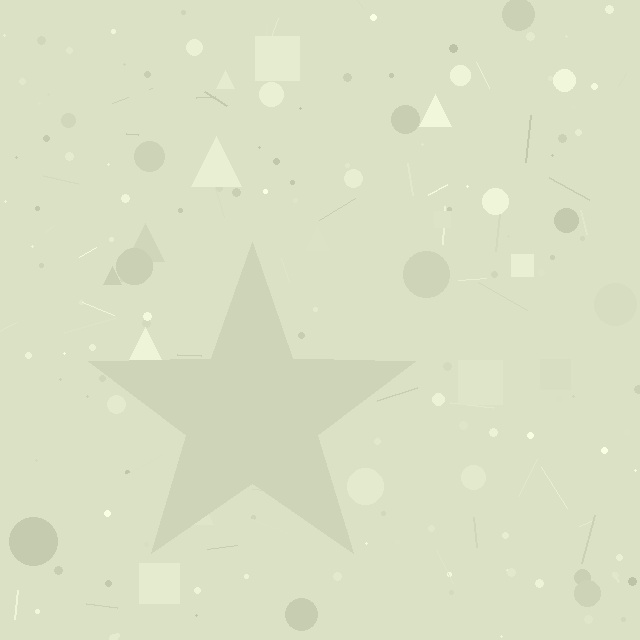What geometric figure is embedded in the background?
A star is embedded in the background.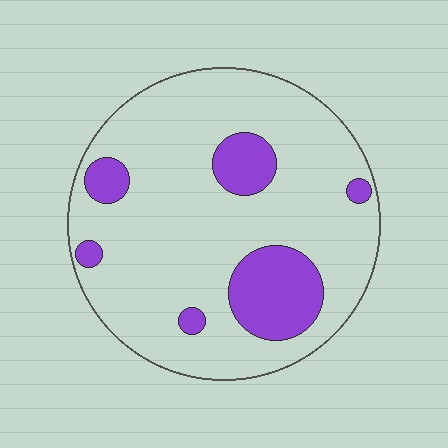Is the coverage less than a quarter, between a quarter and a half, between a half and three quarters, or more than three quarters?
Less than a quarter.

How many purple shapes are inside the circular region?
6.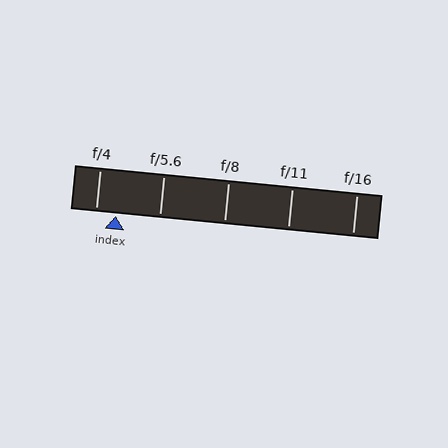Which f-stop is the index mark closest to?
The index mark is closest to f/4.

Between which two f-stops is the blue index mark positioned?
The index mark is between f/4 and f/5.6.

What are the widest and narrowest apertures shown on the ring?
The widest aperture shown is f/4 and the narrowest is f/16.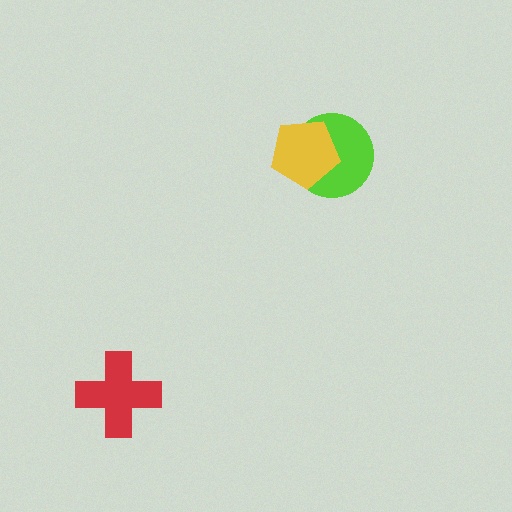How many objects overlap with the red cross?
0 objects overlap with the red cross.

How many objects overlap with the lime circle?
1 object overlaps with the lime circle.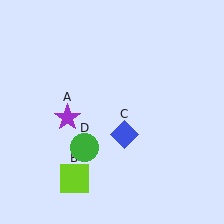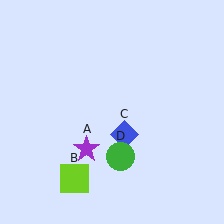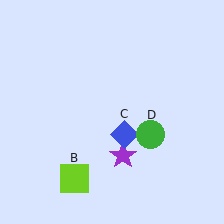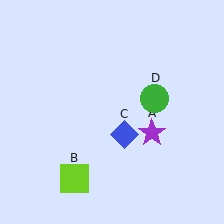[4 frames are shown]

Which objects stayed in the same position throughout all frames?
Lime square (object B) and blue diamond (object C) remained stationary.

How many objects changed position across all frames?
2 objects changed position: purple star (object A), green circle (object D).